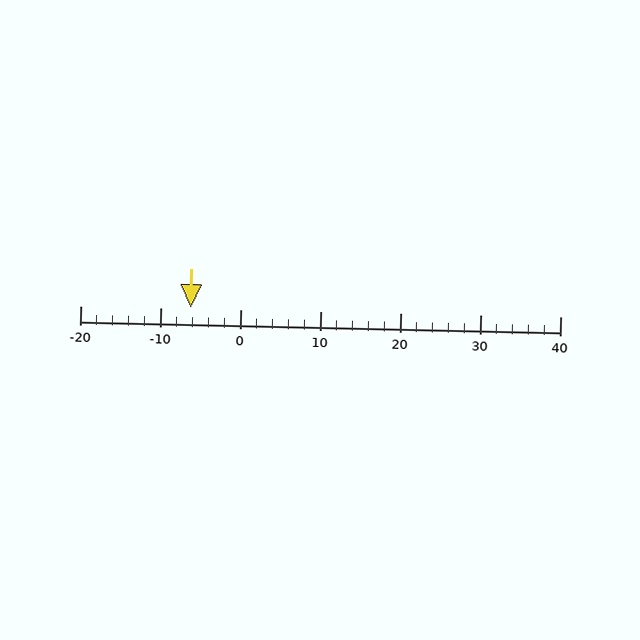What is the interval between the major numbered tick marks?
The major tick marks are spaced 10 units apart.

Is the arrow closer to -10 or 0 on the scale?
The arrow is closer to -10.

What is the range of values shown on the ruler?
The ruler shows values from -20 to 40.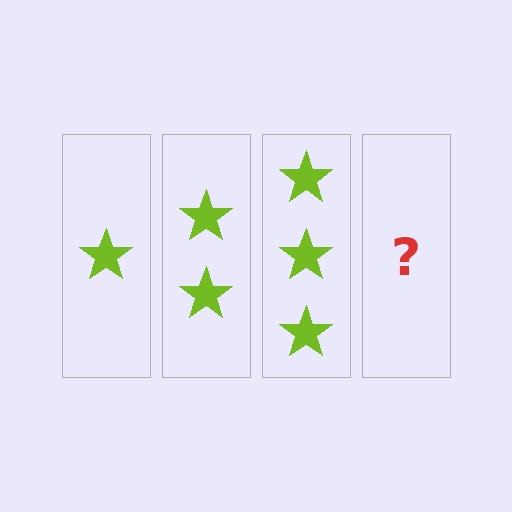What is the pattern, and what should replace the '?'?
The pattern is that each step adds one more star. The '?' should be 4 stars.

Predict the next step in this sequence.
The next step is 4 stars.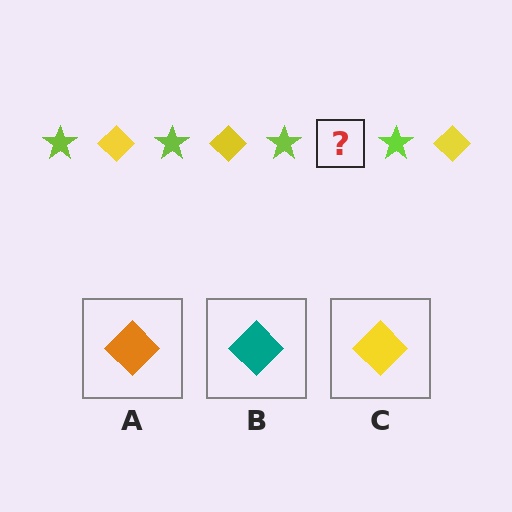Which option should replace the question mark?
Option C.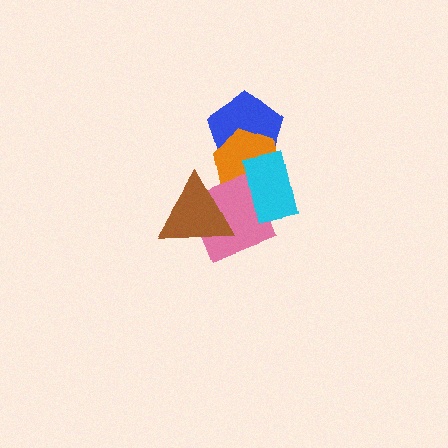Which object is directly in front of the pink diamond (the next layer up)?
The cyan rectangle is directly in front of the pink diamond.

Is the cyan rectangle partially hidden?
No, no other shape covers it.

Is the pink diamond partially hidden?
Yes, it is partially covered by another shape.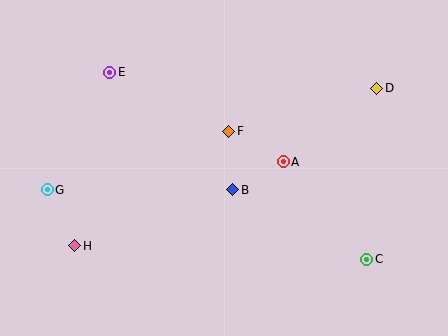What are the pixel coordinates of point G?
Point G is at (47, 190).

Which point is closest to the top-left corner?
Point E is closest to the top-left corner.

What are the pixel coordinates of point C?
Point C is at (367, 259).